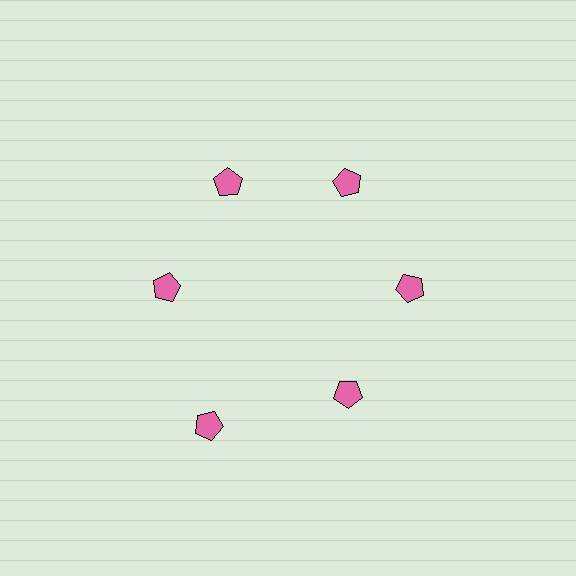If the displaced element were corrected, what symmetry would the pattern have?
It would have 6-fold rotational symmetry — the pattern would map onto itself every 60 degrees.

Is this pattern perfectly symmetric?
No. The 6 pink pentagons are arranged in a ring, but one element near the 7 o'clock position is pushed outward from the center, breaking the 6-fold rotational symmetry.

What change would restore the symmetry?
The symmetry would be restored by moving it inward, back onto the ring so that all 6 pentagons sit at equal angles and equal distance from the center.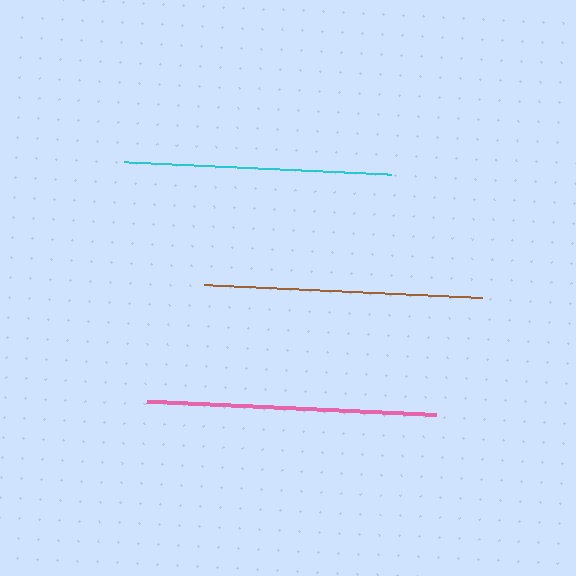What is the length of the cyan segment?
The cyan segment is approximately 268 pixels long.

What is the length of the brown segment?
The brown segment is approximately 278 pixels long.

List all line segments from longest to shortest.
From longest to shortest: pink, brown, cyan.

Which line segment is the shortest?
The cyan line is the shortest at approximately 268 pixels.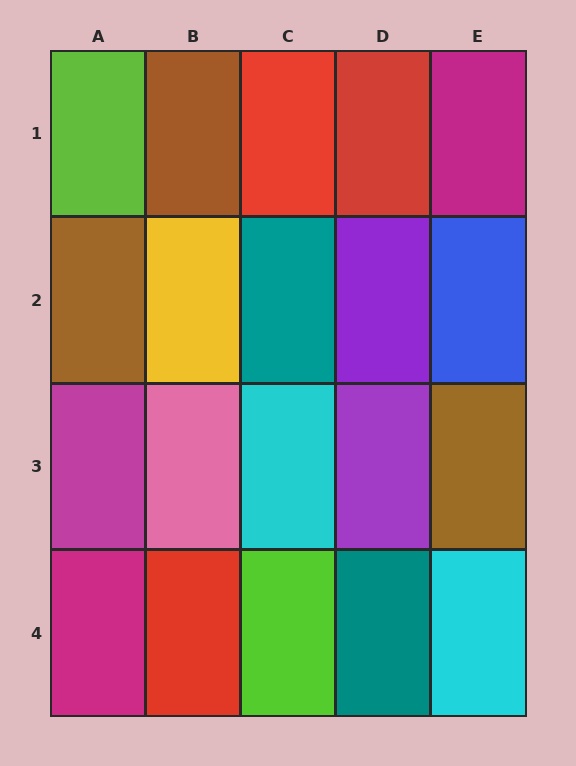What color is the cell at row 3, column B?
Pink.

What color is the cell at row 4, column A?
Magenta.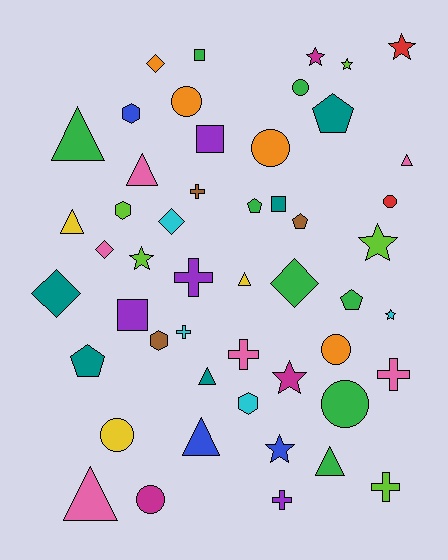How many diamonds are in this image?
There are 5 diamonds.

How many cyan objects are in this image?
There are 4 cyan objects.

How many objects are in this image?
There are 50 objects.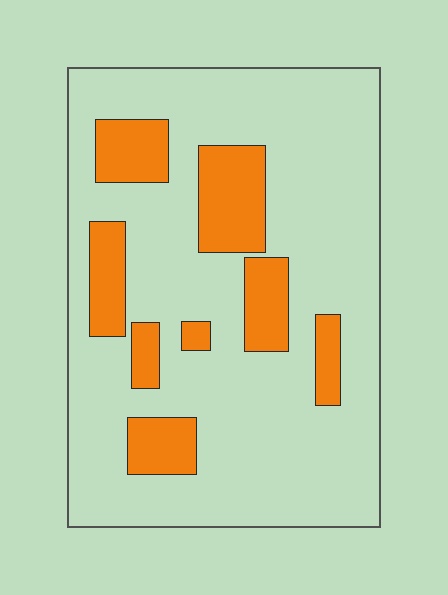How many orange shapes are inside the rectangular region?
8.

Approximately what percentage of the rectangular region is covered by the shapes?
Approximately 20%.